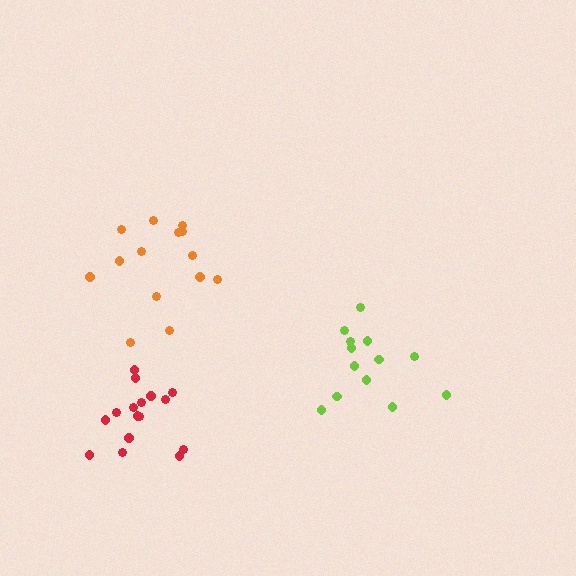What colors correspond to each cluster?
The clusters are colored: lime, orange, red.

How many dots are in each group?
Group 1: 13 dots, Group 2: 14 dots, Group 3: 16 dots (43 total).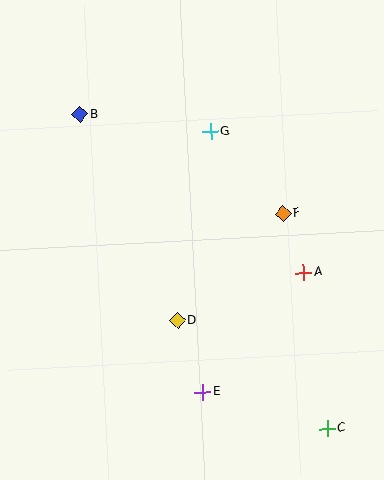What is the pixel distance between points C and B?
The distance between C and B is 400 pixels.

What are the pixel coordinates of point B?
Point B is at (80, 114).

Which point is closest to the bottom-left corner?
Point E is closest to the bottom-left corner.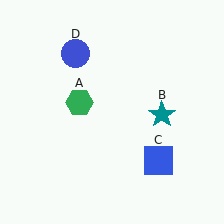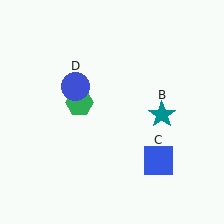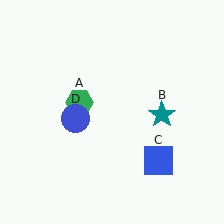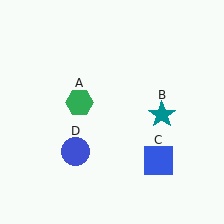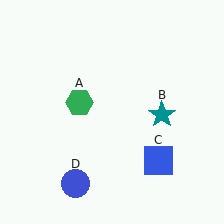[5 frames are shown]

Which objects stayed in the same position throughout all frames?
Green hexagon (object A) and teal star (object B) and blue square (object C) remained stationary.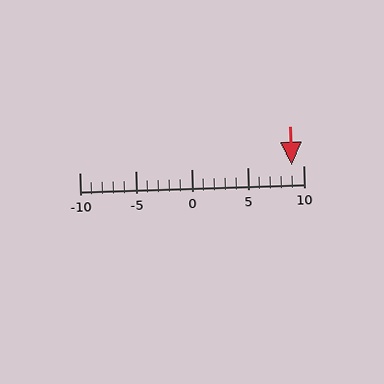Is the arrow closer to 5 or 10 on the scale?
The arrow is closer to 10.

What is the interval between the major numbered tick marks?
The major tick marks are spaced 5 units apart.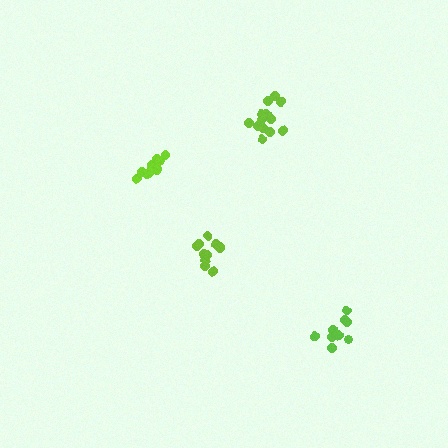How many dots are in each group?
Group 1: 12 dots, Group 2: 15 dots, Group 3: 13 dots, Group 4: 9 dots (49 total).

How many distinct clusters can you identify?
There are 4 distinct clusters.